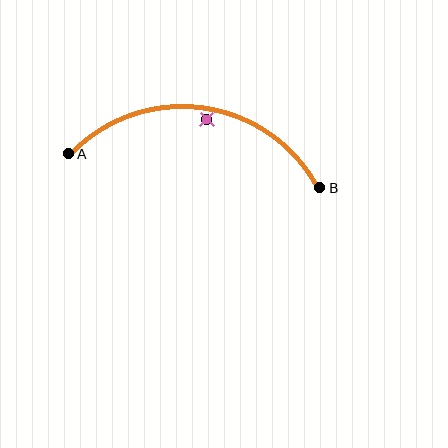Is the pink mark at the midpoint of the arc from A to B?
No — the pink mark does not lie on the arc at all. It sits slightly inside the curve.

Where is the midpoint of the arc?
The arc midpoint is the point on the curve farthest from the straight line joining A and B. It sits above that line.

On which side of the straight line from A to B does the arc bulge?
The arc bulges above the straight line connecting A and B.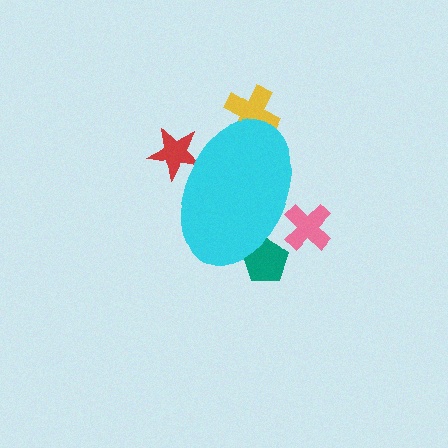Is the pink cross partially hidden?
Yes, the pink cross is partially hidden behind the cyan ellipse.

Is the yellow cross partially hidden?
Yes, the yellow cross is partially hidden behind the cyan ellipse.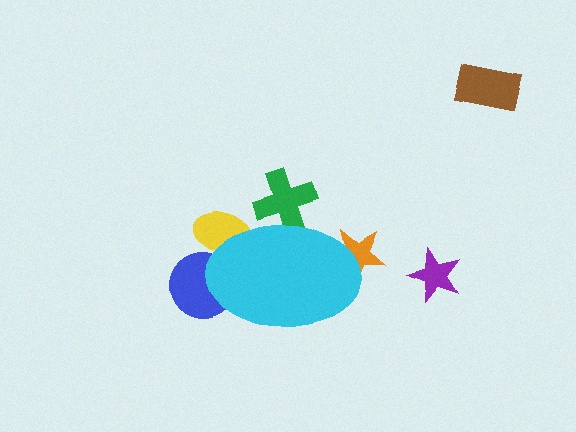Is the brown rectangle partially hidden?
No, the brown rectangle is fully visible.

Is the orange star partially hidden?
Yes, the orange star is partially hidden behind the cyan ellipse.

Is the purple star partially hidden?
No, the purple star is fully visible.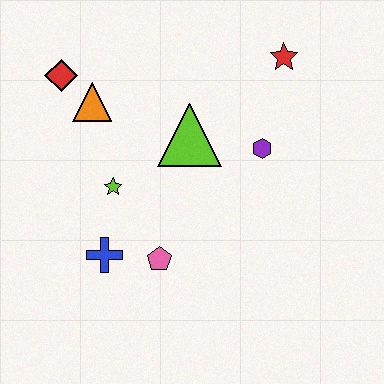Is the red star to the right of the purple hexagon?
Yes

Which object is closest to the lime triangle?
The purple hexagon is closest to the lime triangle.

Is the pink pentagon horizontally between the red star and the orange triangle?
Yes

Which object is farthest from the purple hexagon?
The red diamond is farthest from the purple hexagon.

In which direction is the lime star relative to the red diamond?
The lime star is below the red diamond.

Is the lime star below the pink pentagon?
No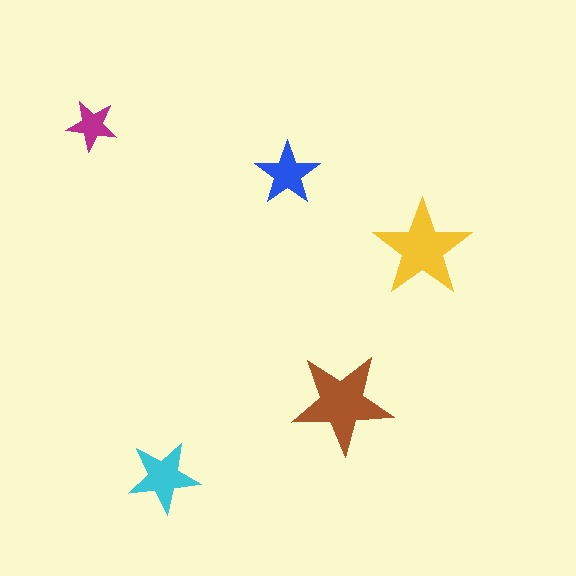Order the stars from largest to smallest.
the brown one, the yellow one, the cyan one, the blue one, the magenta one.